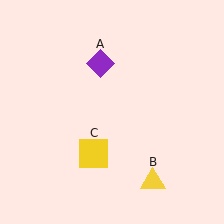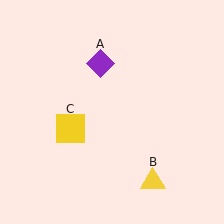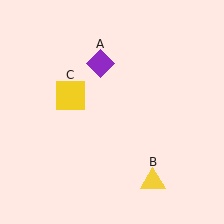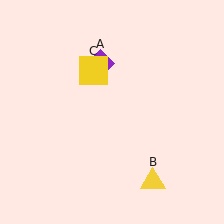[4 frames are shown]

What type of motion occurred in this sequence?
The yellow square (object C) rotated clockwise around the center of the scene.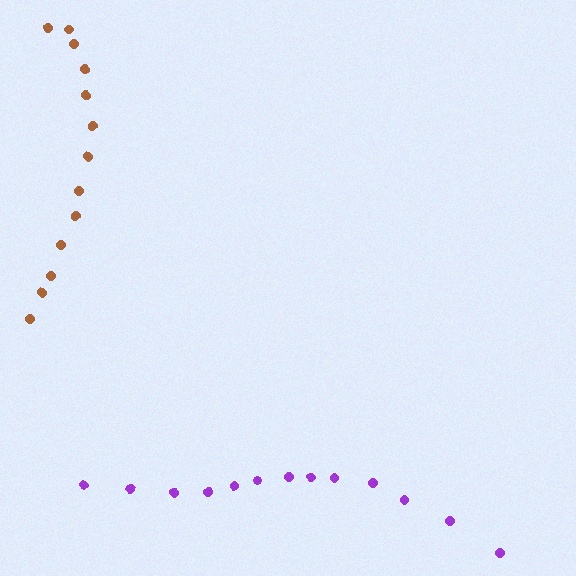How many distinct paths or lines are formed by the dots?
There are 2 distinct paths.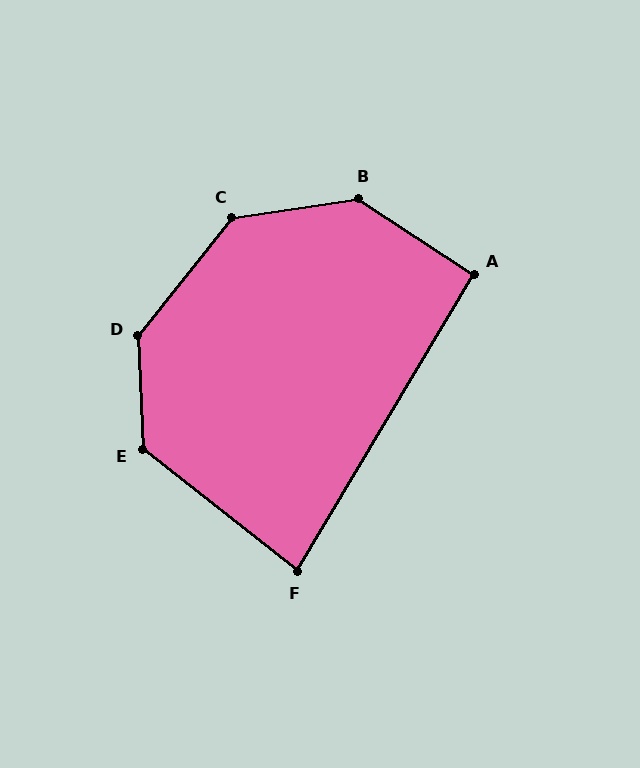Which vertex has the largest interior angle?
D, at approximately 139 degrees.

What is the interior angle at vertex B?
Approximately 139 degrees (obtuse).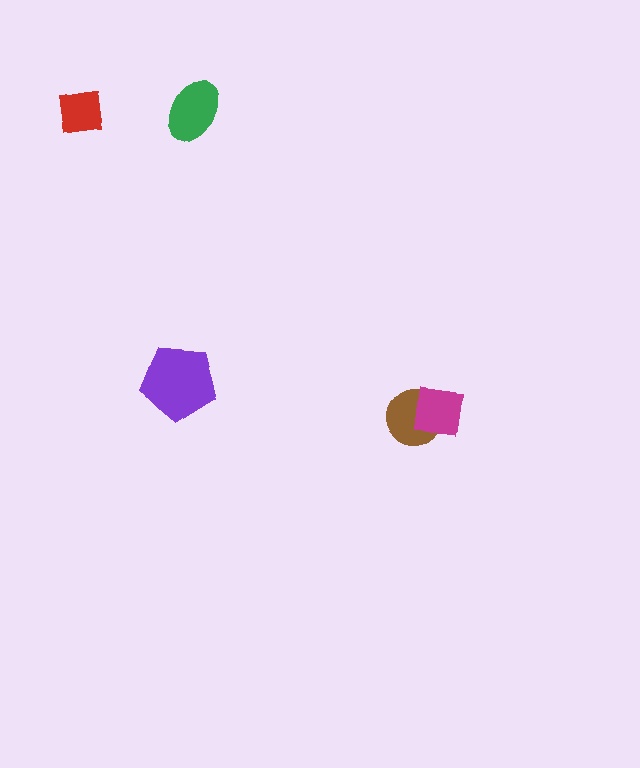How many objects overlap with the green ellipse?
0 objects overlap with the green ellipse.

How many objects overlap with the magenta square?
1 object overlaps with the magenta square.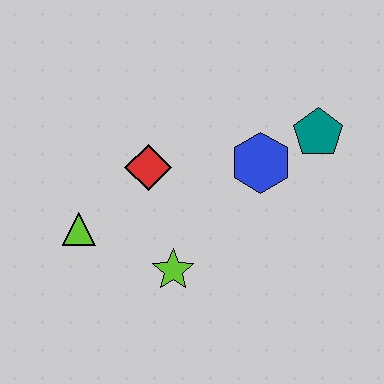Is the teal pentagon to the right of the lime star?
Yes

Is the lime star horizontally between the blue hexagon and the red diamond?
Yes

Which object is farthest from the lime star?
The teal pentagon is farthest from the lime star.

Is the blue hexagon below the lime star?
No